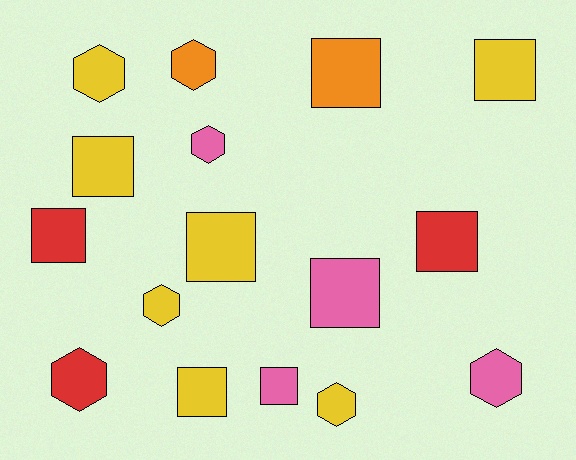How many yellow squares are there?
There are 4 yellow squares.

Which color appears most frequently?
Yellow, with 7 objects.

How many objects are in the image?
There are 16 objects.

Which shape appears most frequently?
Square, with 9 objects.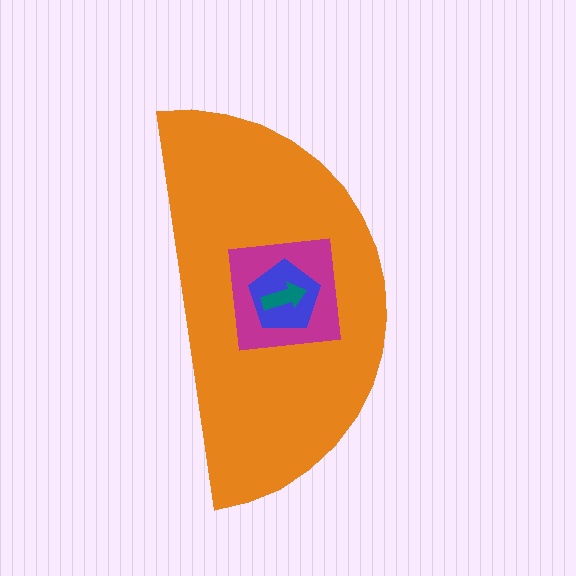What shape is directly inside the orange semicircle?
The magenta square.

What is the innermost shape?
The teal arrow.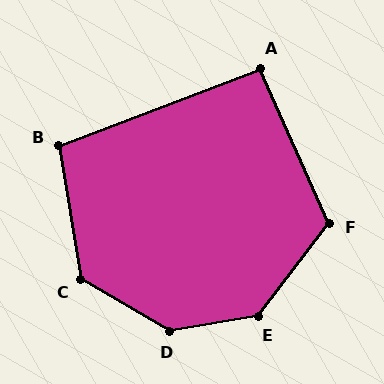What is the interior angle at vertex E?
Approximately 137 degrees (obtuse).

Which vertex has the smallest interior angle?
A, at approximately 93 degrees.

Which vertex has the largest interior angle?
D, at approximately 140 degrees.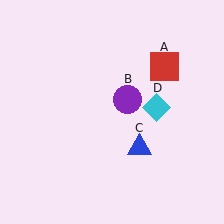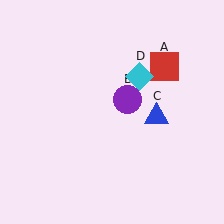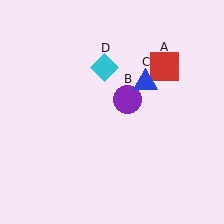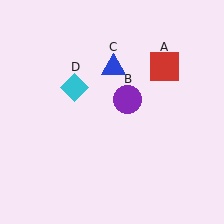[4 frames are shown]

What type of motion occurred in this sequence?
The blue triangle (object C), cyan diamond (object D) rotated counterclockwise around the center of the scene.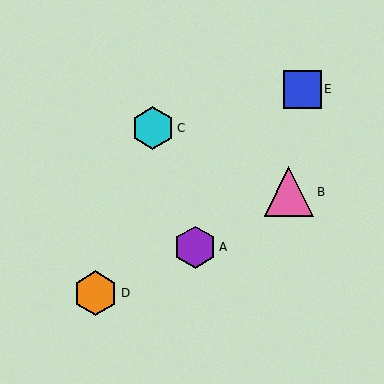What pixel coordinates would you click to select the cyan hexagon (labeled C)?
Click at (153, 128) to select the cyan hexagon C.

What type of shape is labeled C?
Shape C is a cyan hexagon.